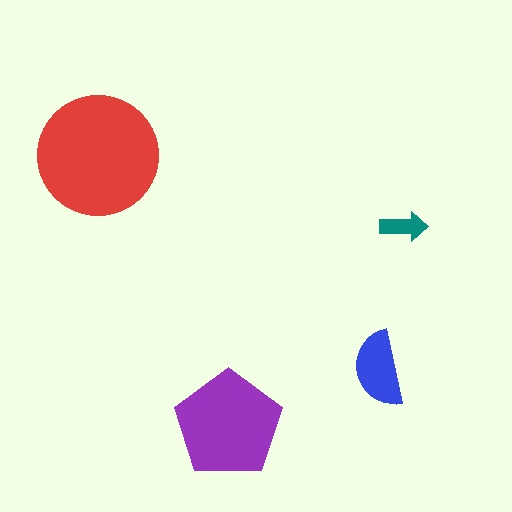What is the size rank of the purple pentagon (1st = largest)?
2nd.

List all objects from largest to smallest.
The red circle, the purple pentagon, the blue semicircle, the teal arrow.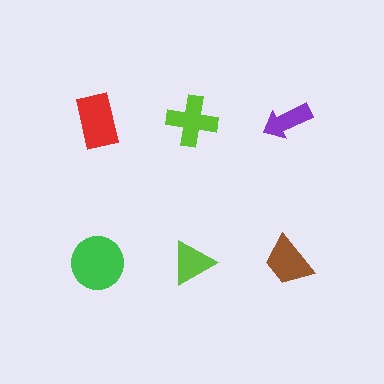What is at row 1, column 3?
A purple arrow.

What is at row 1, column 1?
A red rectangle.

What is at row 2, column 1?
A green circle.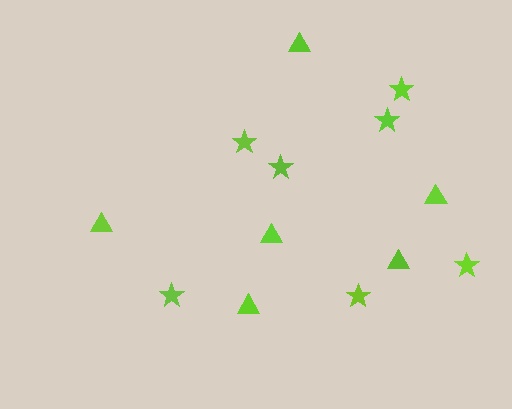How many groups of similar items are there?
There are 2 groups: one group of triangles (6) and one group of stars (7).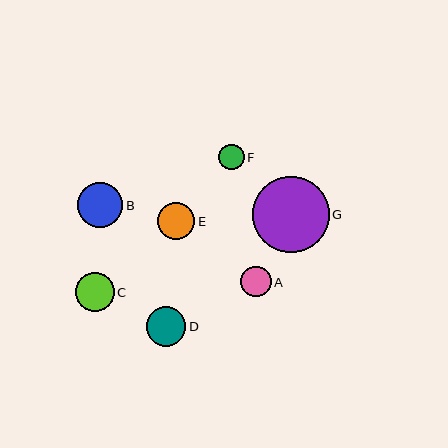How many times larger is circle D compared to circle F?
Circle D is approximately 1.6 times the size of circle F.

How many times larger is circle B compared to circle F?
Circle B is approximately 1.8 times the size of circle F.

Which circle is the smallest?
Circle F is the smallest with a size of approximately 25 pixels.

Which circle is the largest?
Circle G is the largest with a size of approximately 76 pixels.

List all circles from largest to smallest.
From largest to smallest: G, B, D, C, E, A, F.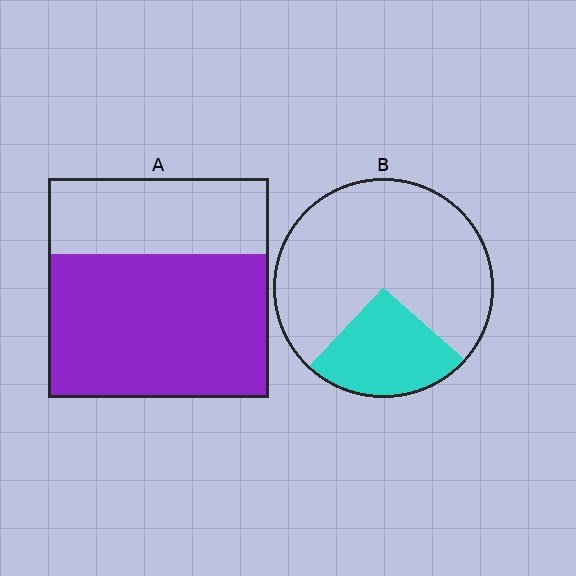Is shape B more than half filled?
No.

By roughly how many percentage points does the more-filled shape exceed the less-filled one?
By roughly 40 percentage points (A over B).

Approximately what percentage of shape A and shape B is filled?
A is approximately 65% and B is approximately 25%.